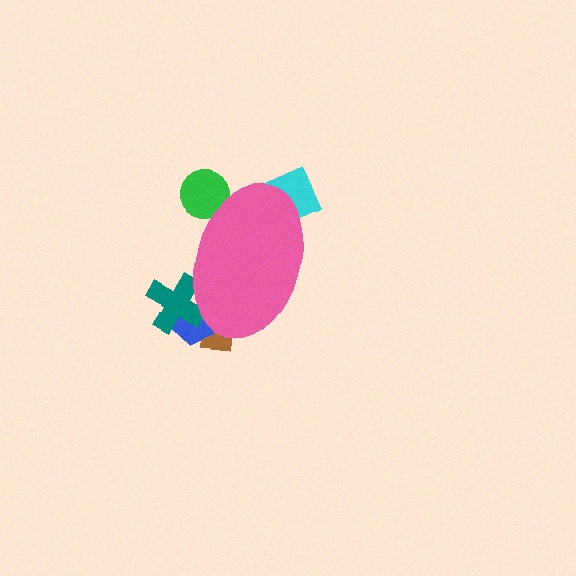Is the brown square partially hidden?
Yes, the brown square is partially hidden behind the pink ellipse.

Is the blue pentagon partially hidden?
Yes, the blue pentagon is partially hidden behind the pink ellipse.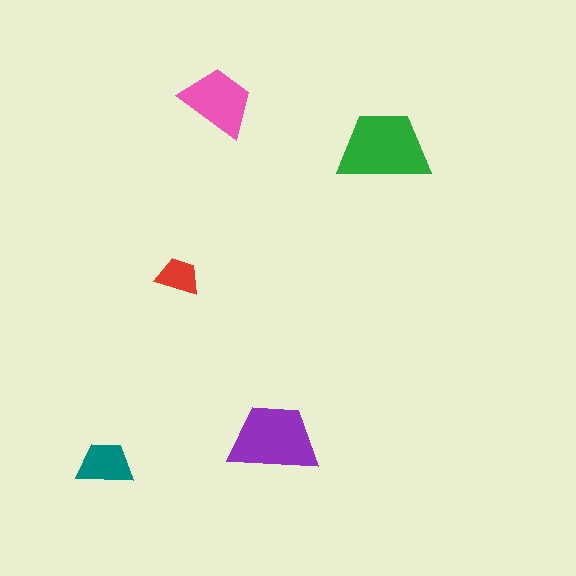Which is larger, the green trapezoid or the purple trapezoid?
The green one.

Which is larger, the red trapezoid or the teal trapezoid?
The teal one.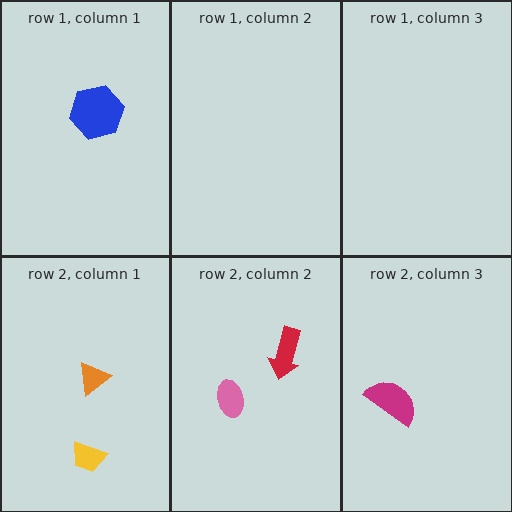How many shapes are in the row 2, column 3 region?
1.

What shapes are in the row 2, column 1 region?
The orange triangle, the yellow trapezoid.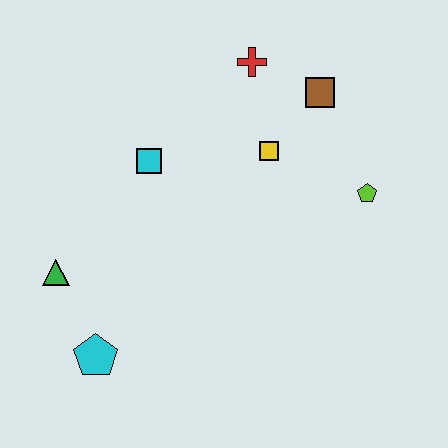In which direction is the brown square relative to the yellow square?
The brown square is above the yellow square.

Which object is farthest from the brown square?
The cyan pentagon is farthest from the brown square.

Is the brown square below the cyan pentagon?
No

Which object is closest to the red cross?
The brown square is closest to the red cross.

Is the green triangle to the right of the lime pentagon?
No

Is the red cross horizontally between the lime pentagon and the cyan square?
Yes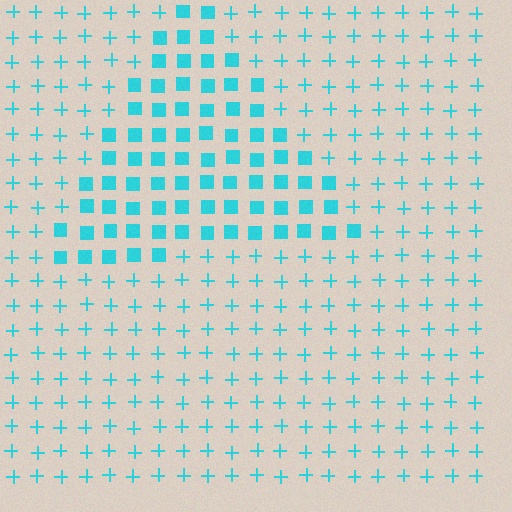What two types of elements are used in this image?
The image uses squares inside the triangle region and plus signs outside it.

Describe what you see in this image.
The image is filled with small cyan elements arranged in a uniform grid. A triangle-shaped region contains squares, while the surrounding area contains plus signs. The boundary is defined purely by the change in element shape.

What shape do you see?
I see a triangle.